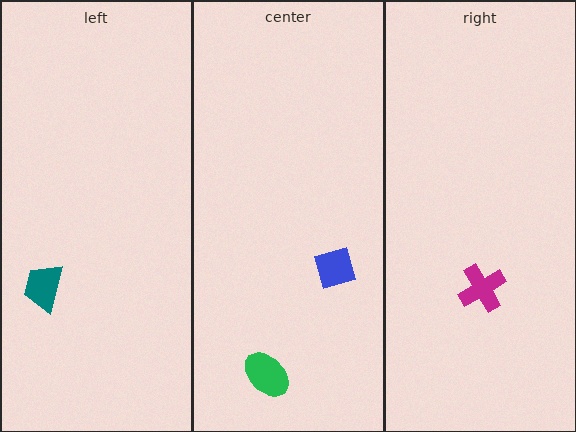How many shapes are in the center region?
2.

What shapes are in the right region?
The magenta cross.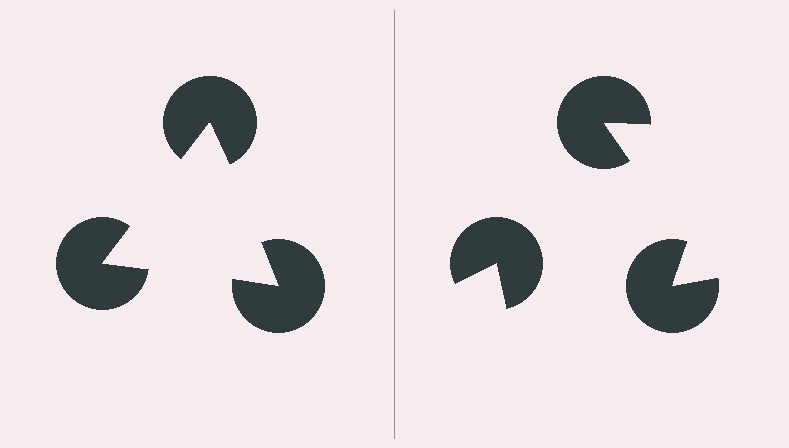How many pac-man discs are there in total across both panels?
6 — 3 on each side.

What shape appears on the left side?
An illusory triangle.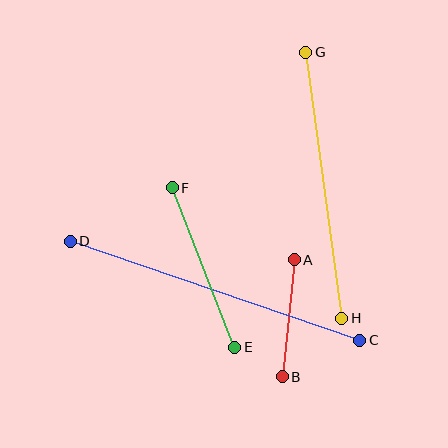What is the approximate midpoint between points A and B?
The midpoint is at approximately (288, 318) pixels.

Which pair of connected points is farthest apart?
Points C and D are farthest apart.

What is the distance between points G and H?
The distance is approximately 268 pixels.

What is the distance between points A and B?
The distance is approximately 118 pixels.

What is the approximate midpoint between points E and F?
The midpoint is at approximately (204, 268) pixels.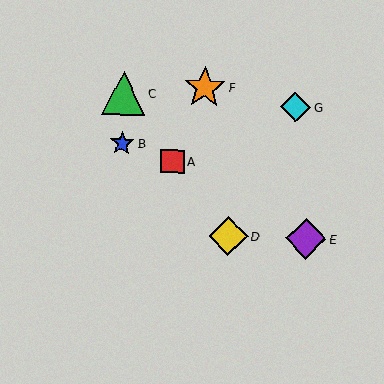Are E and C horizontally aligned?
No, E is at y≈239 and C is at y≈93.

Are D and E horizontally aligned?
Yes, both are at y≈236.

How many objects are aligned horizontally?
2 objects (D, E) are aligned horizontally.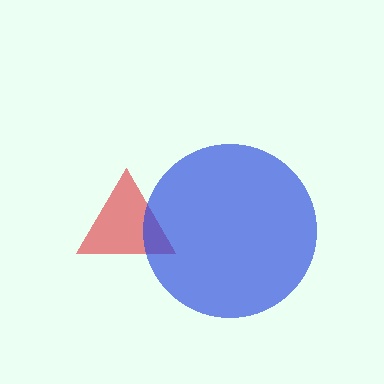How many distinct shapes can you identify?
There are 2 distinct shapes: a red triangle, a blue circle.